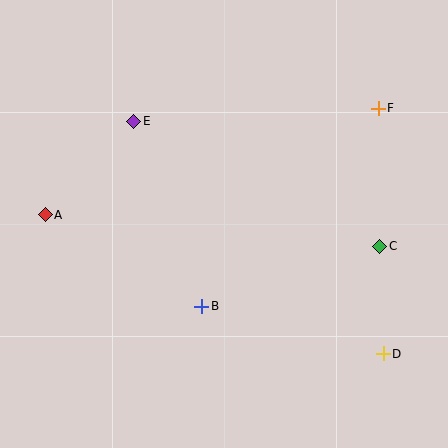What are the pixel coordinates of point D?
Point D is at (383, 354).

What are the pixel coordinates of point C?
Point C is at (380, 246).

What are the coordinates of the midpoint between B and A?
The midpoint between B and A is at (124, 261).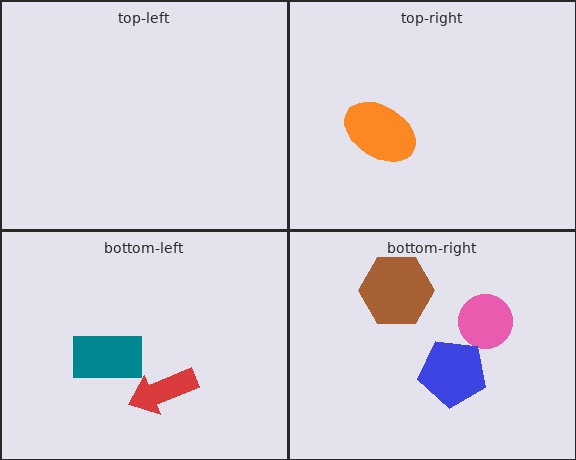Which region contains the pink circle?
The bottom-right region.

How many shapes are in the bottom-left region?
2.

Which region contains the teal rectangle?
The bottom-left region.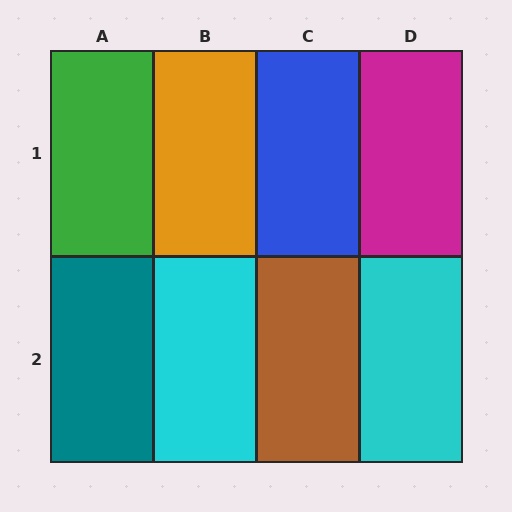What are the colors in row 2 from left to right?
Teal, cyan, brown, cyan.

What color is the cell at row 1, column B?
Orange.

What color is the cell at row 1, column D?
Magenta.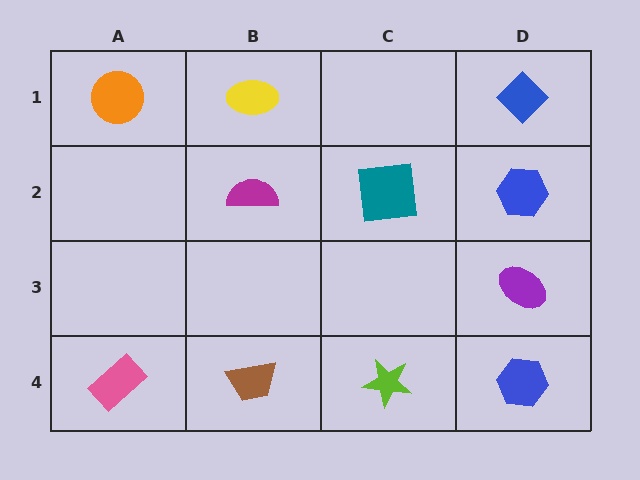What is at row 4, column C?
A lime star.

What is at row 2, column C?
A teal square.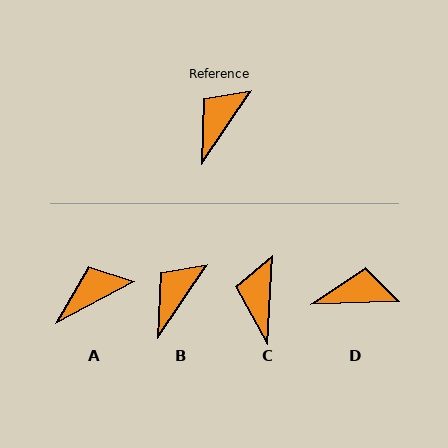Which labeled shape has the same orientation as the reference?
B.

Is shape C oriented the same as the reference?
No, it is off by about 31 degrees.